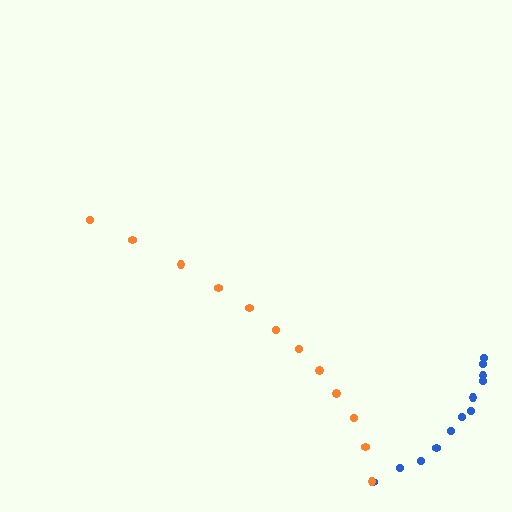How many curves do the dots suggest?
There are 2 distinct paths.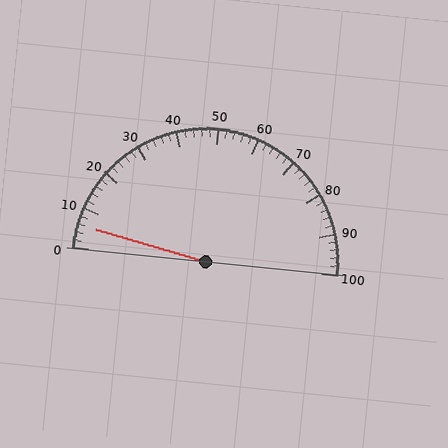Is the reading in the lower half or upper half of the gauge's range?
The reading is in the lower half of the range (0 to 100).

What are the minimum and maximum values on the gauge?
The gauge ranges from 0 to 100.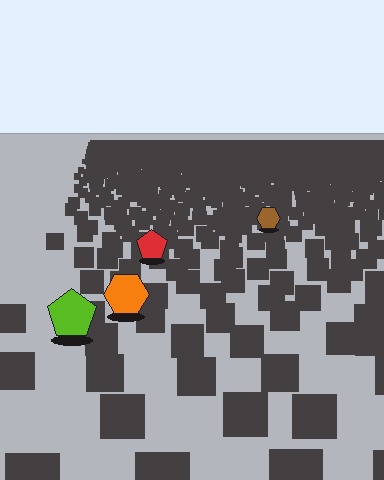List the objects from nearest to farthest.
From nearest to farthest: the lime pentagon, the orange hexagon, the red pentagon, the brown hexagon.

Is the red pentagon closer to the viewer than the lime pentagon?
No. The lime pentagon is closer — you can tell from the texture gradient: the ground texture is coarser near it.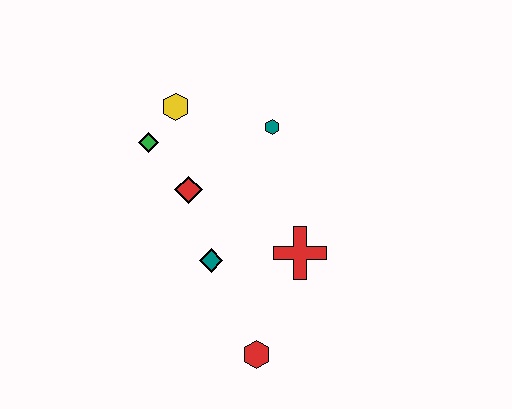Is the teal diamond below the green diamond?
Yes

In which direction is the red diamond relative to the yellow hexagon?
The red diamond is below the yellow hexagon.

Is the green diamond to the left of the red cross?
Yes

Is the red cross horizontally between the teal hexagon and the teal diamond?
No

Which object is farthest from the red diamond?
The red hexagon is farthest from the red diamond.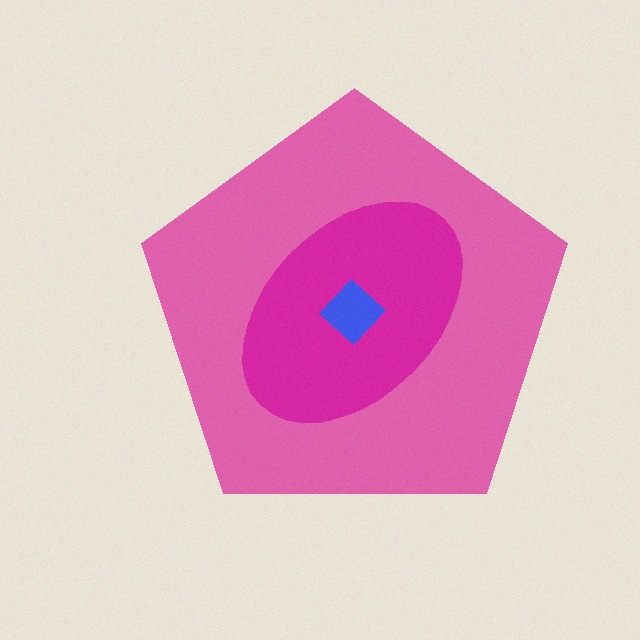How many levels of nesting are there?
3.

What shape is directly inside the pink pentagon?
The magenta ellipse.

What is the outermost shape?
The pink pentagon.